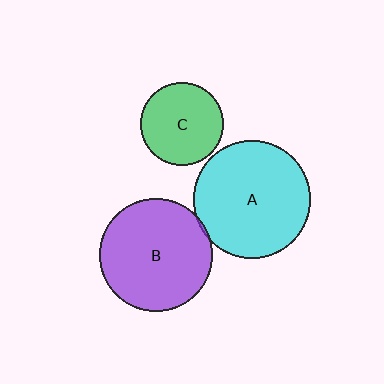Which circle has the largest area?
Circle A (cyan).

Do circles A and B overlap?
Yes.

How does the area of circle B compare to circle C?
Approximately 1.8 times.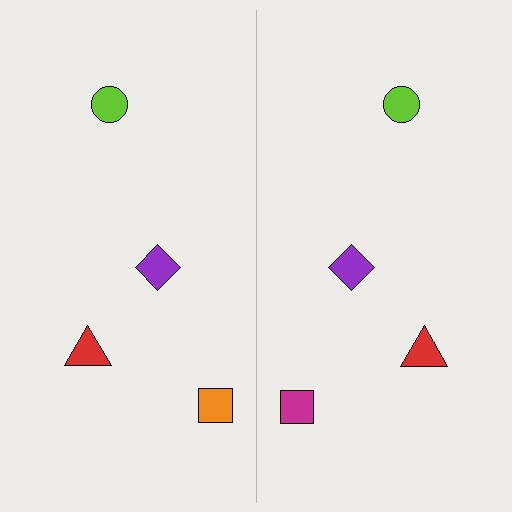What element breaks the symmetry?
The magenta square on the right side breaks the symmetry — its mirror counterpart is orange.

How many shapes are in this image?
There are 8 shapes in this image.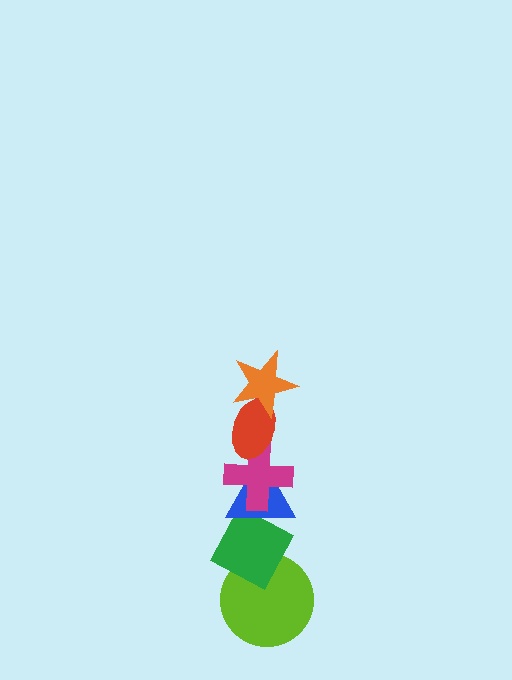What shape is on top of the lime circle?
The green diamond is on top of the lime circle.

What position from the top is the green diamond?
The green diamond is 5th from the top.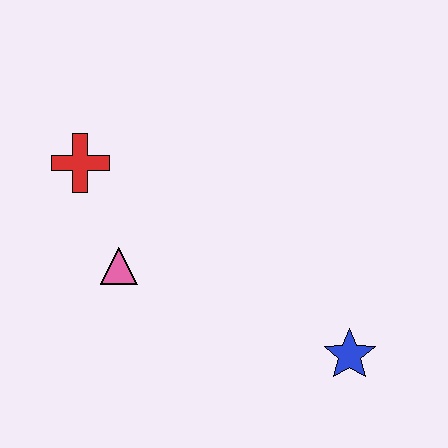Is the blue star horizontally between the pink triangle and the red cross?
No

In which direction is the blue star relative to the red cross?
The blue star is to the right of the red cross.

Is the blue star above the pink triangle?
No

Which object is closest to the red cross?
The pink triangle is closest to the red cross.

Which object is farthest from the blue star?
The red cross is farthest from the blue star.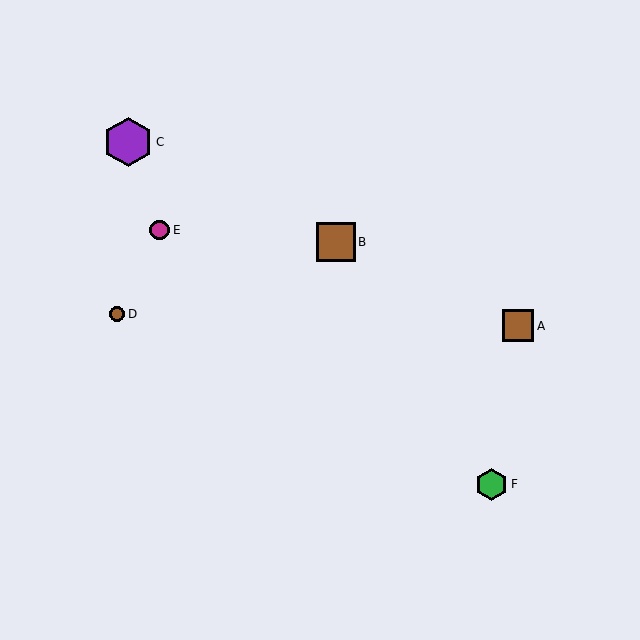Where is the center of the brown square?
The center of the brown square is at (518, 326).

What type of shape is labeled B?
Shape B is a brown square.